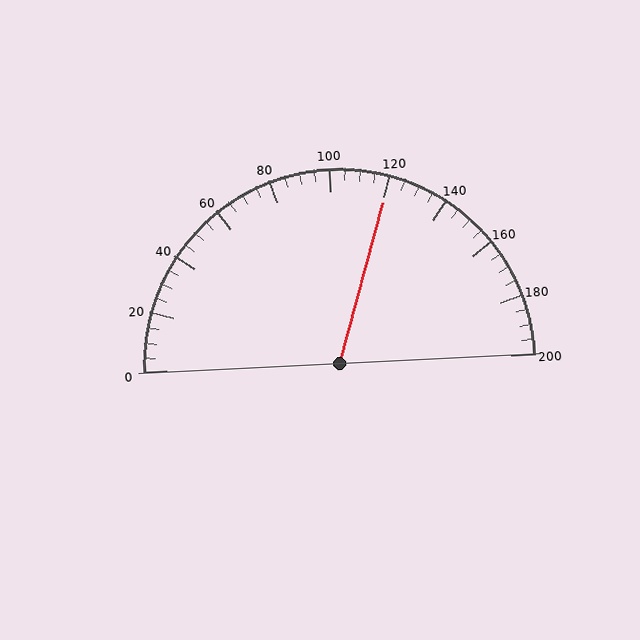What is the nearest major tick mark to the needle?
The nearest major tick mark is 120.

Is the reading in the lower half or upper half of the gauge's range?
The reading is in the upper half of the range (0 to 200).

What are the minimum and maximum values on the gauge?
The gauge ranges from 0 to 200.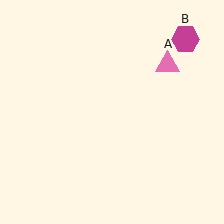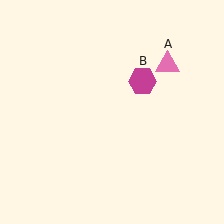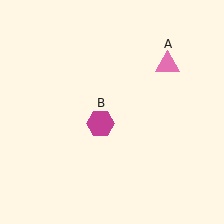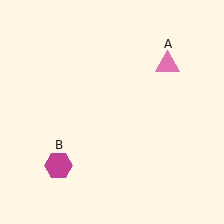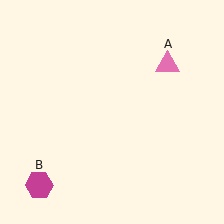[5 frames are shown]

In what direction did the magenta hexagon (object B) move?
The magenta hexagon (object B) moved down and to the left.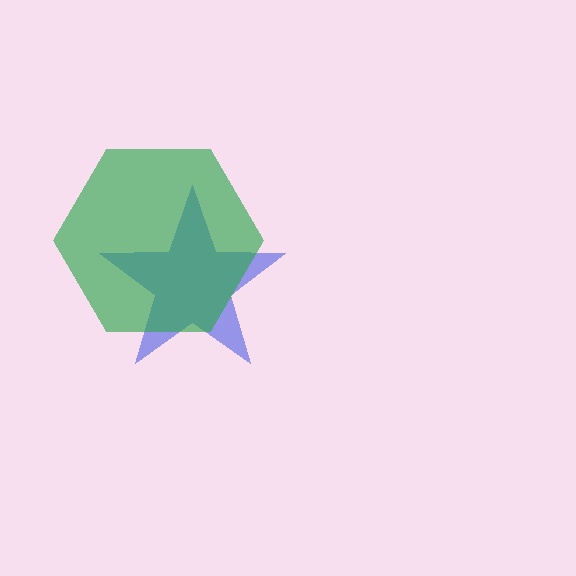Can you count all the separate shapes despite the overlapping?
Yes, there are 2 separate shapes.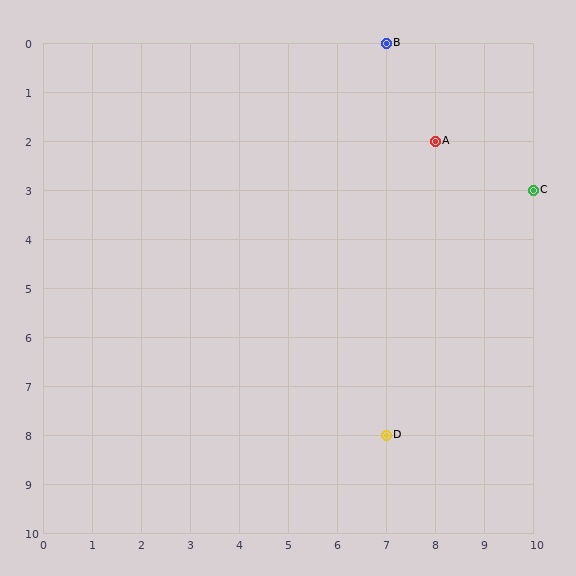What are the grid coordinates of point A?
Point A is at grid coordinates (8, 2).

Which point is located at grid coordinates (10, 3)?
Point C is at (10, 3).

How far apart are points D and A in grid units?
Points D and A are 1 column and 6 rows apart (about 6.1 grid units diagonally).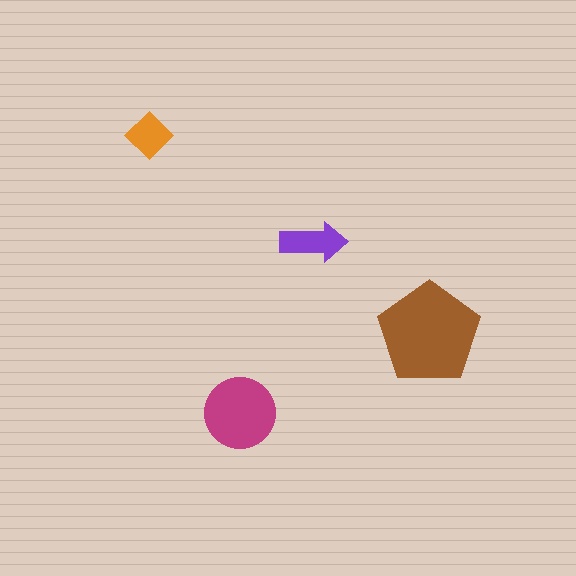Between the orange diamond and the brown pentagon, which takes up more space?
The brown pentagon.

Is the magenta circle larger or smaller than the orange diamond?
Larger.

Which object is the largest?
The brown pentagon.